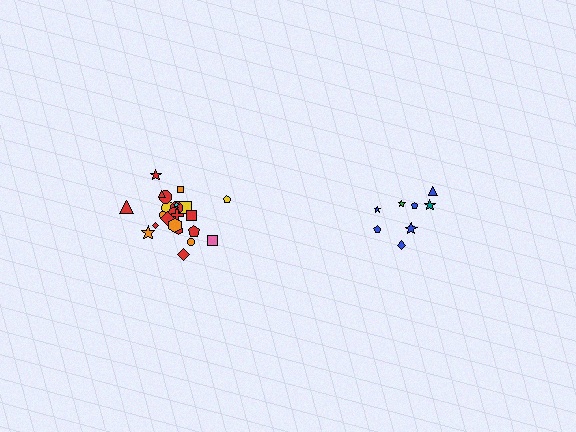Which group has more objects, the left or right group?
The left group.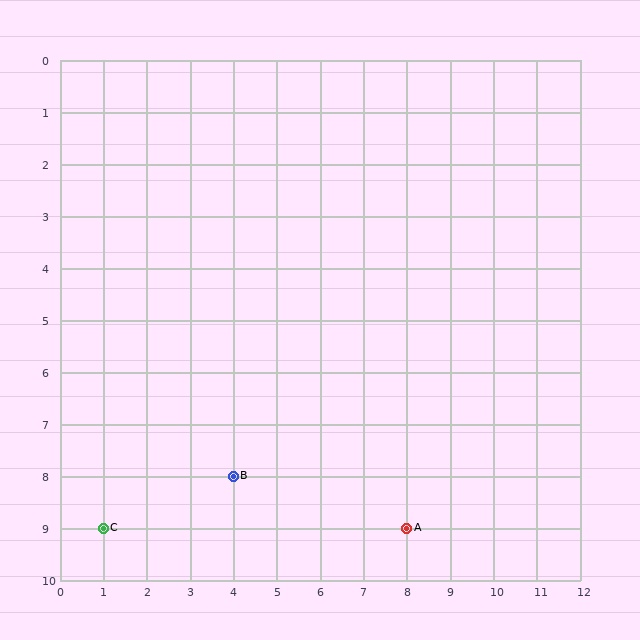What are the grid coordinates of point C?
Point C is at grid coordinates (1, 9).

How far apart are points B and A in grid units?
Points B and A are 4 columns and 1 row apart (about 4.1 grid units diagonally).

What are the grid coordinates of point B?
Point B is at grid coordinates (4, 8).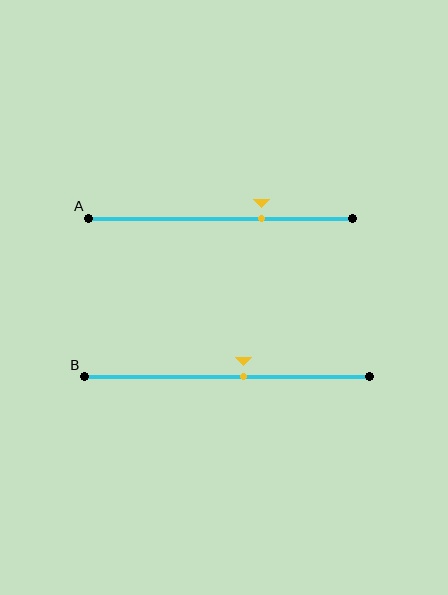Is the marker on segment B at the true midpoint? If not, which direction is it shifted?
No, the marker on segment B is shifted to the right by about 6% of the segment length.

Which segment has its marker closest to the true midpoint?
Segment B has its marker closest to the true midpoint.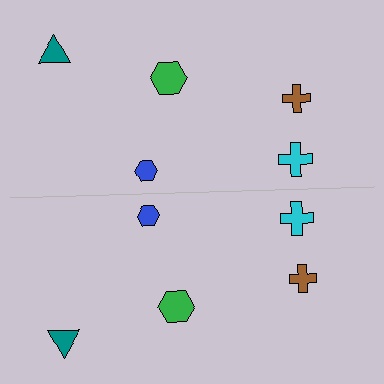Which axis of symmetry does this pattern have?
The pattern has a horizontal axis of symmetry running through the center of the image.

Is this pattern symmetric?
Yes, this pattern has bilateral (reflection) symmetry.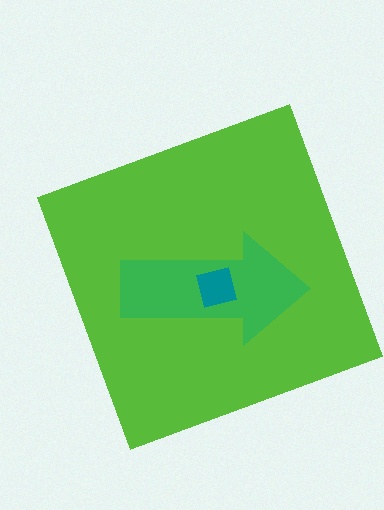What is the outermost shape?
The lime square.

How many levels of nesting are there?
3.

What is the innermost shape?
The teal square.